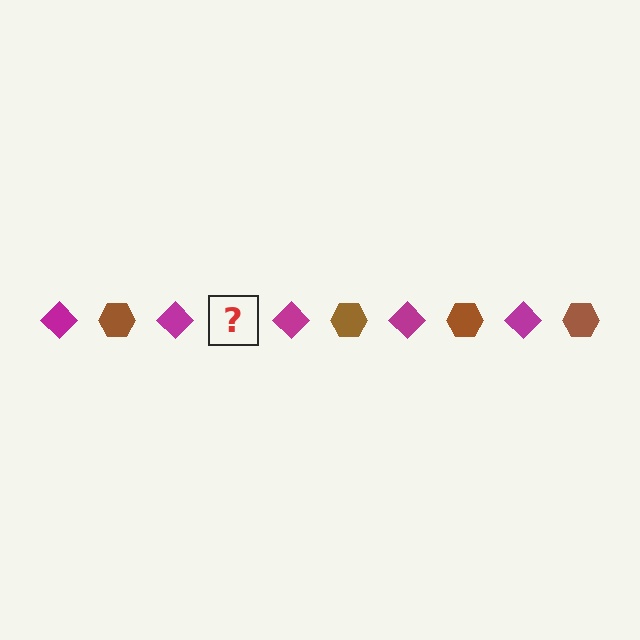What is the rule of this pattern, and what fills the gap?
The rule is that the pattern alternates between magenta diamond and brown hexagon. The gap should be filled with a brown hexagon.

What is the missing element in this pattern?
The missing element is a brown hexagon.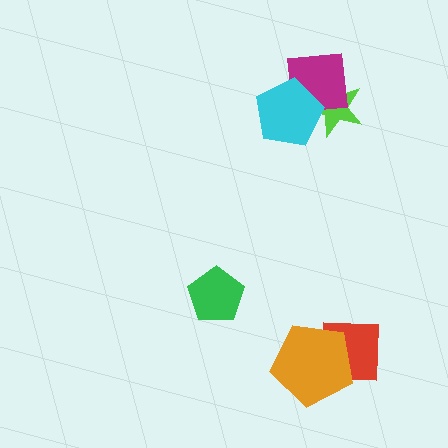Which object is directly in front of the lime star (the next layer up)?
The magenta square is directly in front of the lime star.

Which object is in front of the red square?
The orange pentagon is in front of the red square.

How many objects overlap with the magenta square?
2 objects overlap with the magenta square.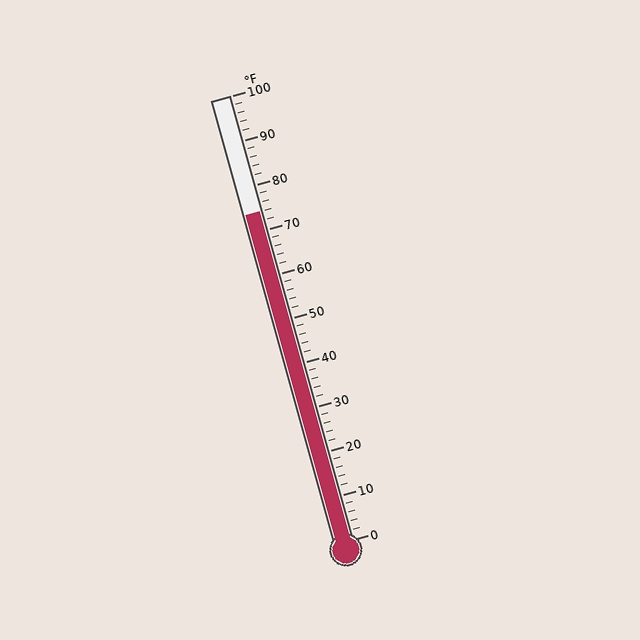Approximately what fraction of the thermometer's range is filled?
The thermometer is filled to approximately 75% of its range.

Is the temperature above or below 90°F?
The temperature is below 90°F.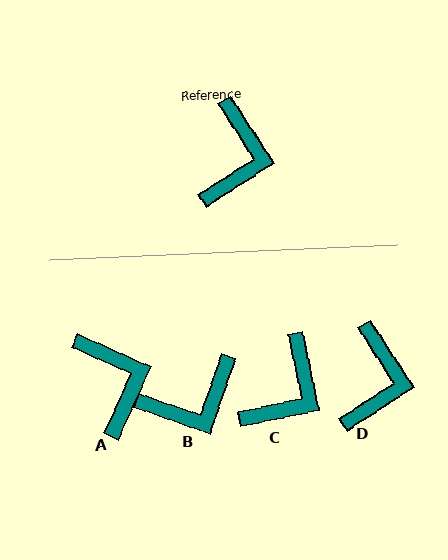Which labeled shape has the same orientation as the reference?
D.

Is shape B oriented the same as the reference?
No, it is off by about 52 degrees.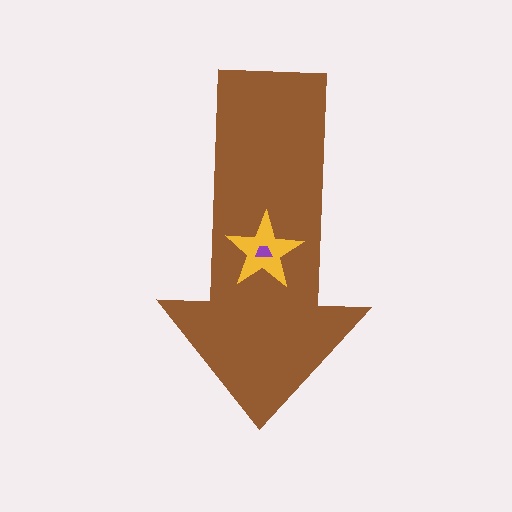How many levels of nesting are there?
3.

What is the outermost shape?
The brown arrow.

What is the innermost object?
The purple trapezoid.